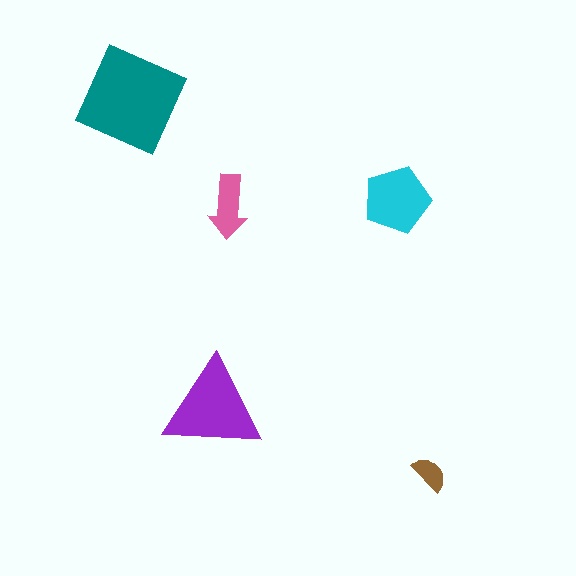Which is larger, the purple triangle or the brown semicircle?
The purple triangle.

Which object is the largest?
The teal diamond.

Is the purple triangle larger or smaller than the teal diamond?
Smaller.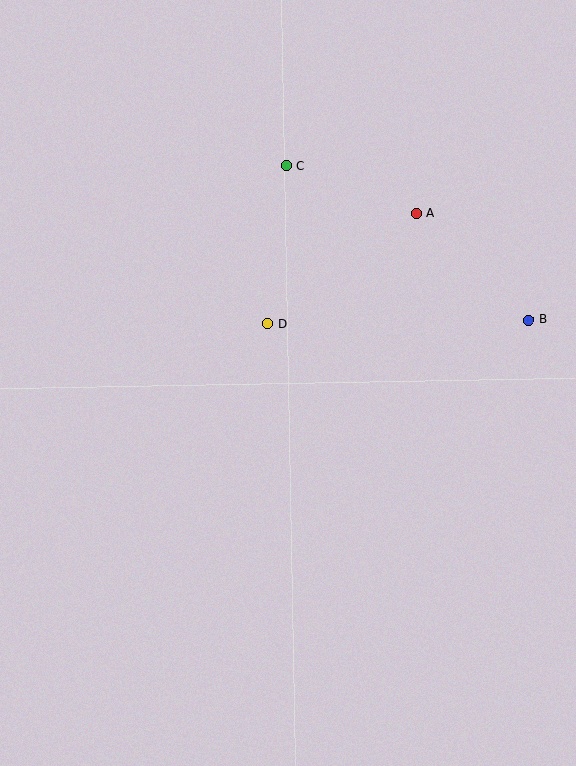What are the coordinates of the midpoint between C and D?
The midpoint between C and D is at (277, 245).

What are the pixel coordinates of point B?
Point B is at (529, 320).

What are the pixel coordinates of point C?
Point C is at (286, 166).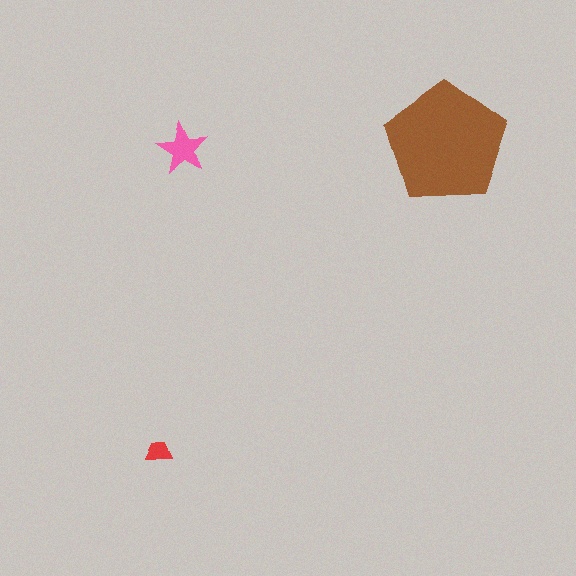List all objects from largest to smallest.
The brown pentagon, the pink star, the red trapezoid.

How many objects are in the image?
There are 3 objects in the image.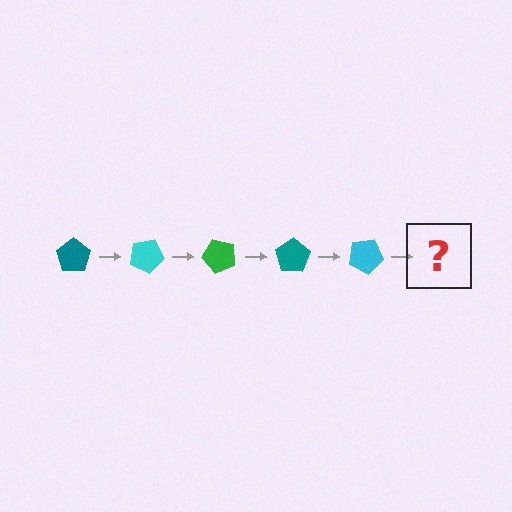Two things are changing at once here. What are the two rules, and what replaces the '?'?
The two rules are that it rotates 25 degrees each step and the color cycles through teal, cyan, and green. The '?' should be a green pentagon, rotated 125 degrees from the start.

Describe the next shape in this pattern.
It should be a green pentagon, rotated 125 degrees from the start.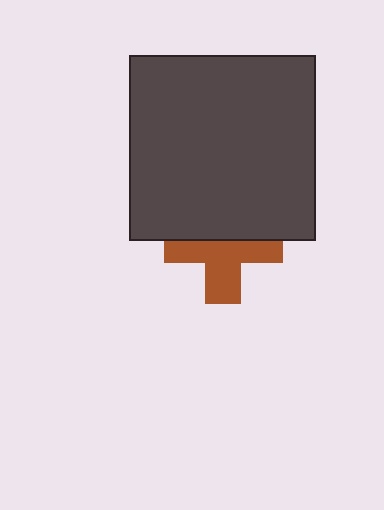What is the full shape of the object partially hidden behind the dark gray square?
The partially hidden object is a brown cross.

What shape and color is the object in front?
The object in front is a dark gray square.